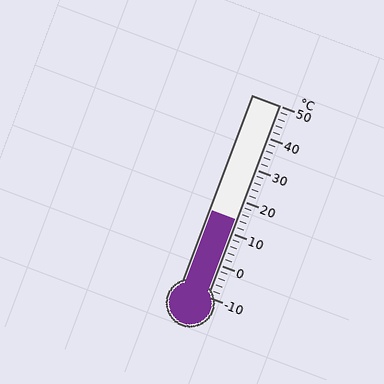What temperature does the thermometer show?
The thermometer shows approximately 14°C.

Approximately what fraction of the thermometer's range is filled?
The thermometer is filled to approximately 40% of its range.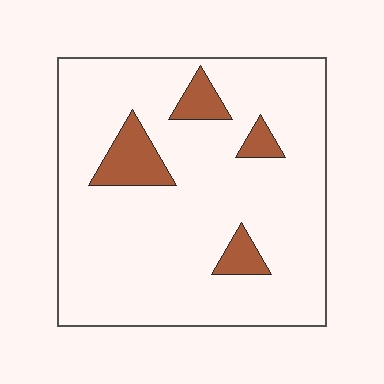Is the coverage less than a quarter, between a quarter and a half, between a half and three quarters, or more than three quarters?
Less than a quarter.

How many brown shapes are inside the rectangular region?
4.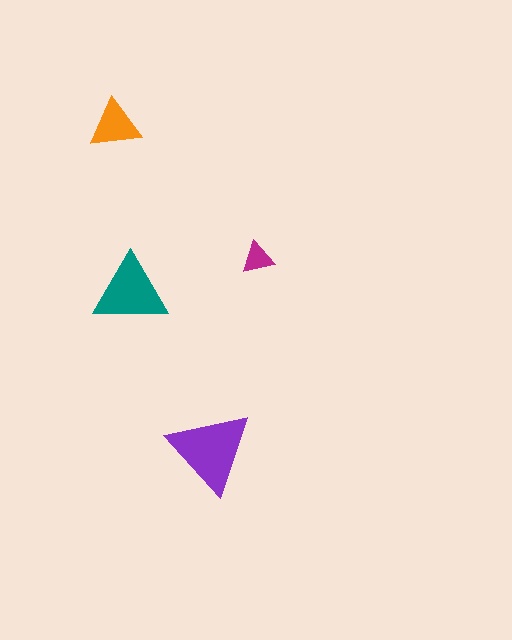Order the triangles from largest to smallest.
the purple one, the teal one, the orange one, the magenta one.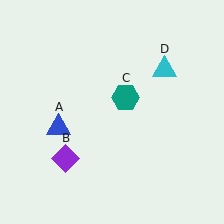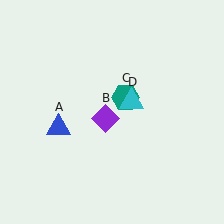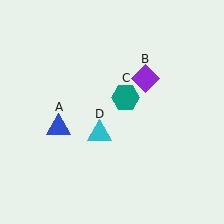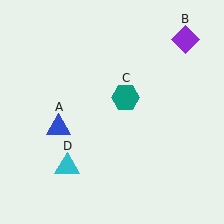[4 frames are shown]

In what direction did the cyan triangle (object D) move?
The cyan triangle (object D) moved down and to the left.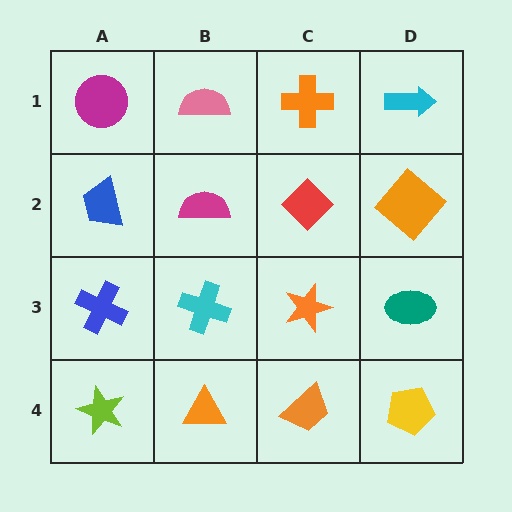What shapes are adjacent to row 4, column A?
A blue cross (row 3, column A), an orange triangle (row 4, column B).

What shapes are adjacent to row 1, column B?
A magenta semicircle (row 2, column B), a magenta circle (row 1, column A), an orange cross (row 1, column C).